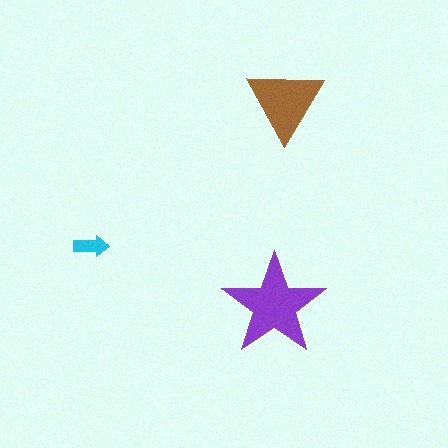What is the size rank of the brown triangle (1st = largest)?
2nd.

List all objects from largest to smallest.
The purple star, the brown triangle, the cyan arrow.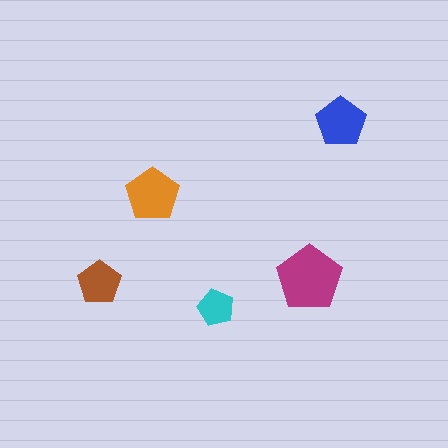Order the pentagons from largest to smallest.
the magenta one, the orange one, the blue one, the brown one, the cyan one.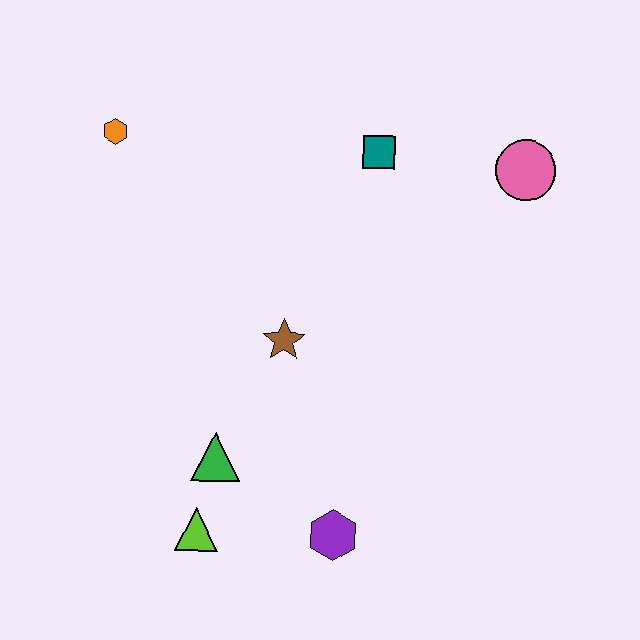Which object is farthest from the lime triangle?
The pink circle is farthest from the lime triangle.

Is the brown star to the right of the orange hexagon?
Yes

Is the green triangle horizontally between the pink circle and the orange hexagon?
Yes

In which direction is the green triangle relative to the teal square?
The green triangle is below the teal square.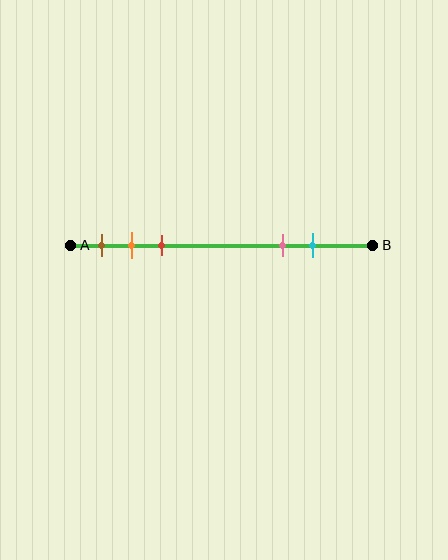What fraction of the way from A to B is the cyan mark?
The cyan mark is approximately 80% (0.8) of the way from A to B.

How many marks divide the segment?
There are 5 marks dividing the segment.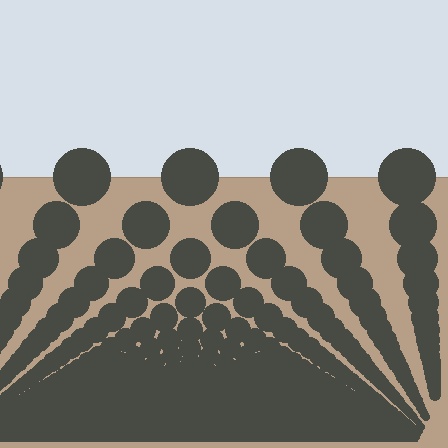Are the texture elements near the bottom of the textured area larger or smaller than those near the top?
Smaller. The gradient is inverted — elements near the bottom are smaller and denser.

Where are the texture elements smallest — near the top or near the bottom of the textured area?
Near the bottom.